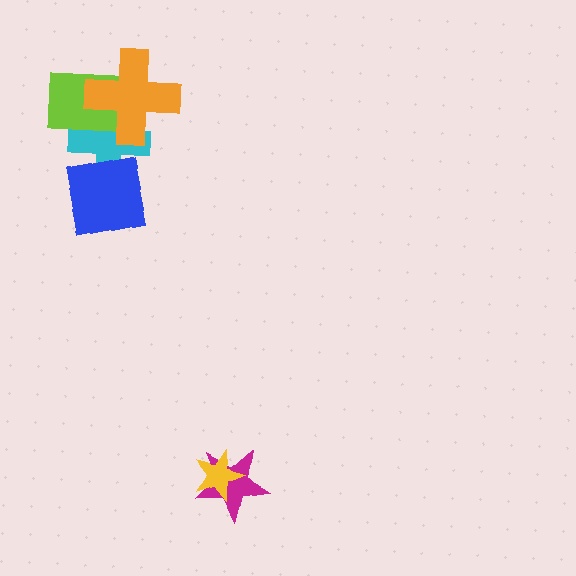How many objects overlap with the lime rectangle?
2 objects overlap with the lime rectangle.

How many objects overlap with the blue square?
1 object overlaps with the blue square.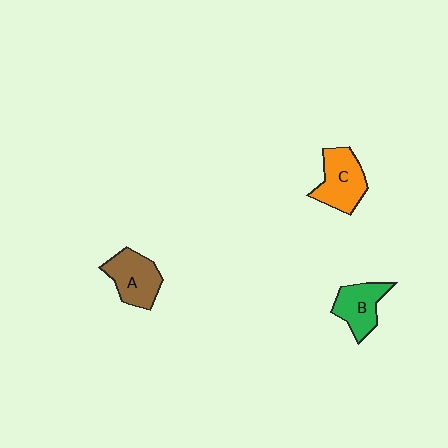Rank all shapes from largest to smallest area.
From largest to smallest: C (orange), A (brown), B (green).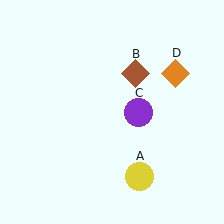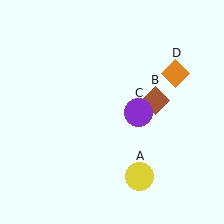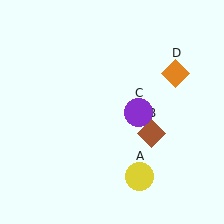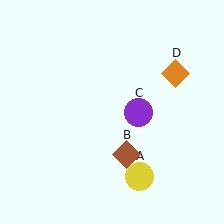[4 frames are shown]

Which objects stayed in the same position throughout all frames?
Yellow circle (object A) and purple circle (object C) and orange diamond (object D) remained stationary.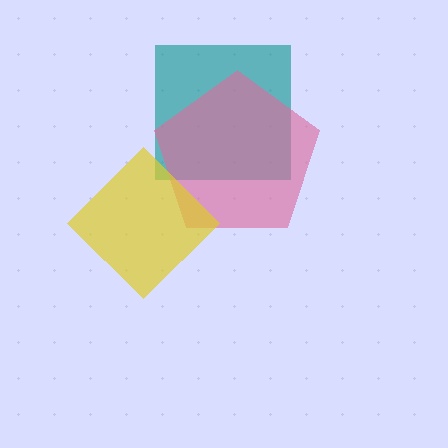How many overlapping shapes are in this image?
There are 3 overlapping shapes in the image.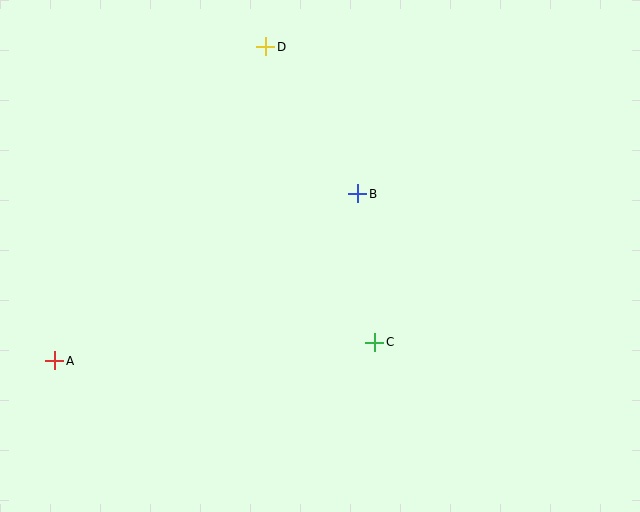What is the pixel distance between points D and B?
The distance between D and B is 174 pixels.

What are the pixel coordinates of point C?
Point C is at (375, 342).